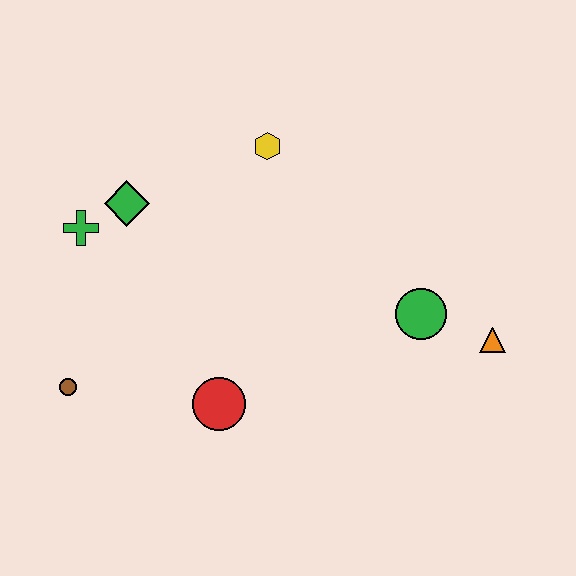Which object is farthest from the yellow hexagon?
The brown circle is farthest from the yellow hexagon.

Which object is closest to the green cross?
The green diamond is closest to the green cross.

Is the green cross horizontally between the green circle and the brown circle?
Yes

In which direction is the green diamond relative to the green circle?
The green diamond is to the left of the green circle.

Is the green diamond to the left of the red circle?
Yes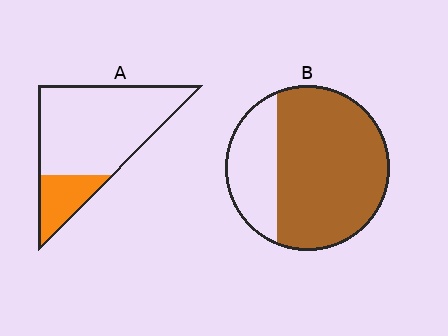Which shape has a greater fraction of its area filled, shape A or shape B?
Shape B.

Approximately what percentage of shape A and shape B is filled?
A is approximately 20% and B is approximately 75%.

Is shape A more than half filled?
No.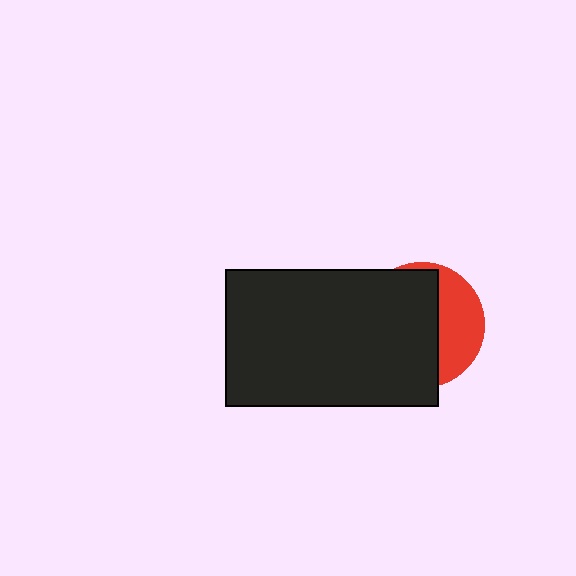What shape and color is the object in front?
The object in front is a black rectangle.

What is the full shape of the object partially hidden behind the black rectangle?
The partially hidden object is a red circle.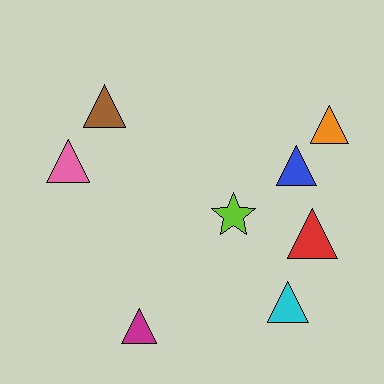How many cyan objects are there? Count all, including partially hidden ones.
There is 1 cyan object.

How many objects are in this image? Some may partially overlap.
There are 8 objects.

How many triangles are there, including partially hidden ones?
There are 7 triangles.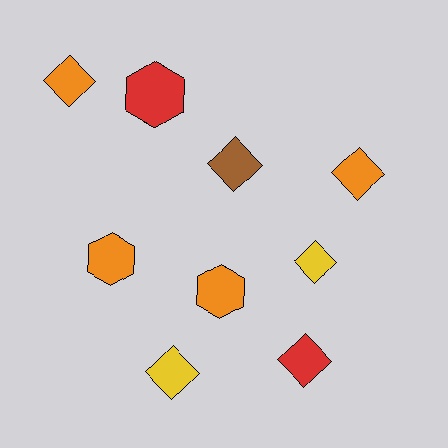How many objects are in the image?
There are 9 objects.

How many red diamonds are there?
There is 1 red diamond.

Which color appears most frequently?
Orange, with 4 objects.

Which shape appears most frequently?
Diamond, with 6 objects.